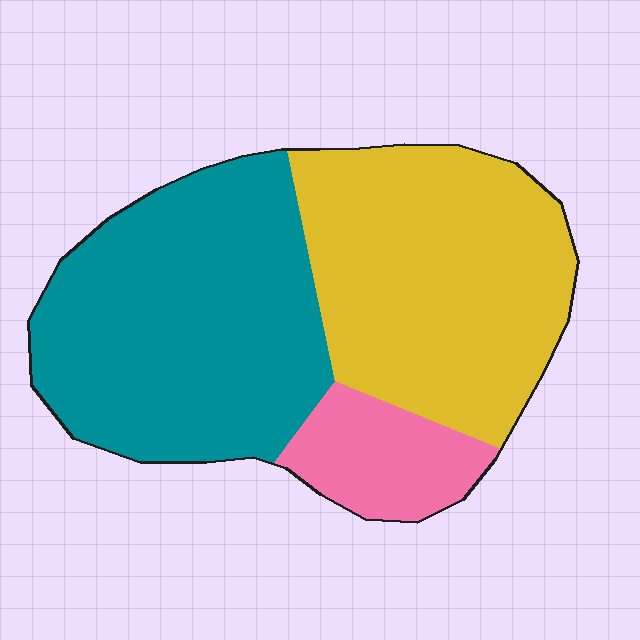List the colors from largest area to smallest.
From largest to smallest: teal, yellow, pink.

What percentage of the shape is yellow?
Yellow covers around 40% of the shape.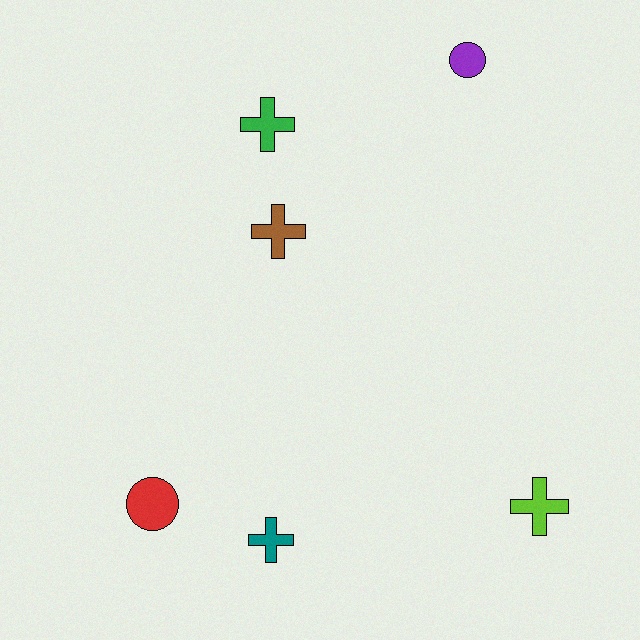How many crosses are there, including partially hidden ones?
There are 4 crosses.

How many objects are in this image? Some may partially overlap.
There are 6 objects.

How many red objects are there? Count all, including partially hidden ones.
There is 1 red object.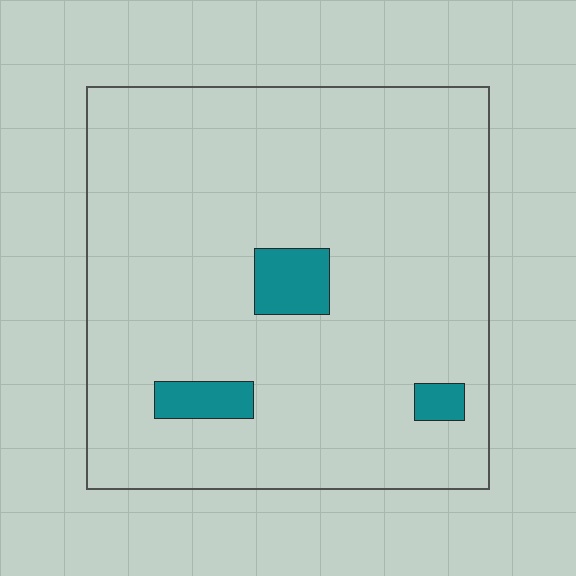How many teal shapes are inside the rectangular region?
3.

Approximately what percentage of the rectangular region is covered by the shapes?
Approximately 5%.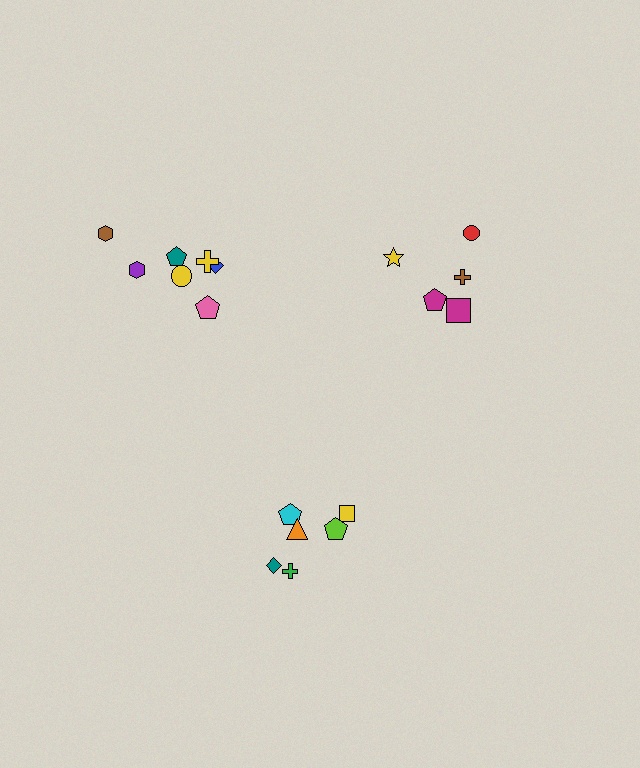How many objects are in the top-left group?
There are 7 objects.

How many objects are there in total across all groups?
There are 18 objects.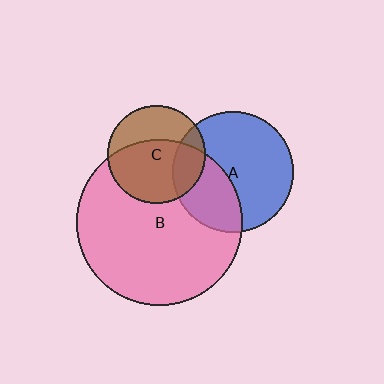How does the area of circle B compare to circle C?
Approximately 2.8 times.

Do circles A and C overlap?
Yes.